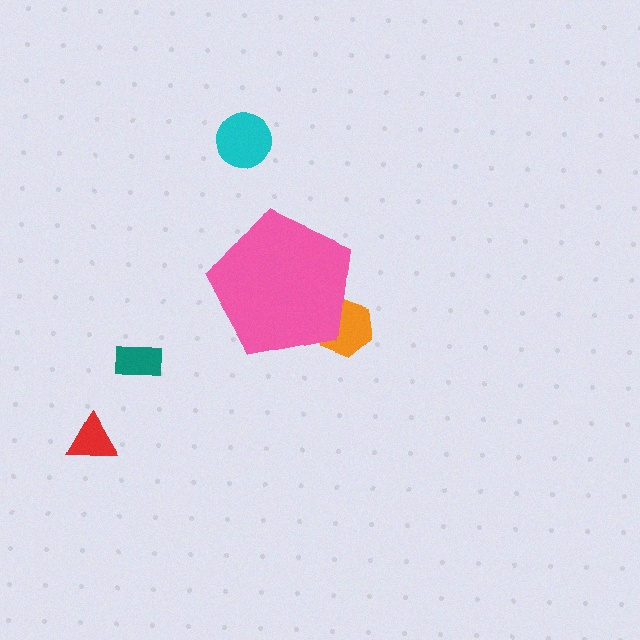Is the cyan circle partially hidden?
No, the cyan circle is fully visible.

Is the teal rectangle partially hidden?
No, the teal rectangle is fully visible.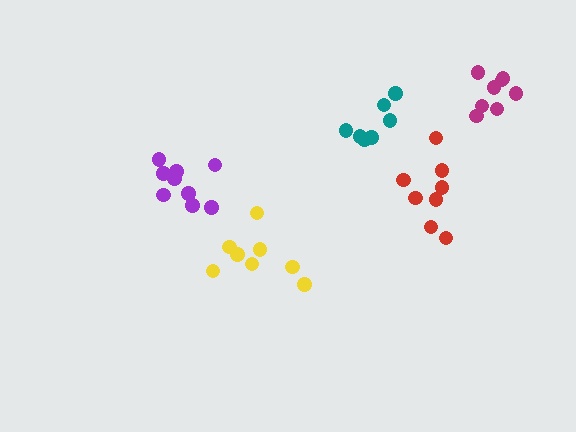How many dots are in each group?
Group 1: 9 dots, Group 2: 8 dots, Group 3: 8 dots, Group 4: 8 dots, Group 5: 7 dots (40 total).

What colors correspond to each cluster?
The clusters are colored: purple, red, magenta, yellow, teal.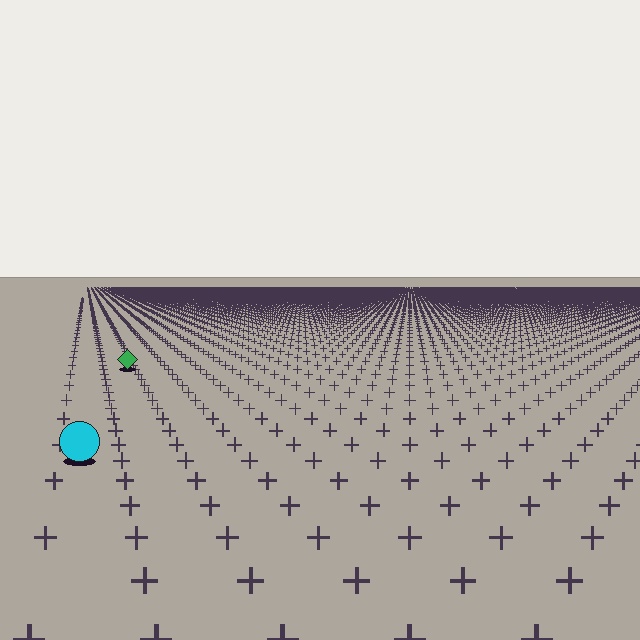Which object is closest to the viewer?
The cyan circle is closest. The texture marks near it are larger and more spread out.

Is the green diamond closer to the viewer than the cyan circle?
No. The cyan circle is closer — you can tell from the texture gradient: the ground texture is coarser near it.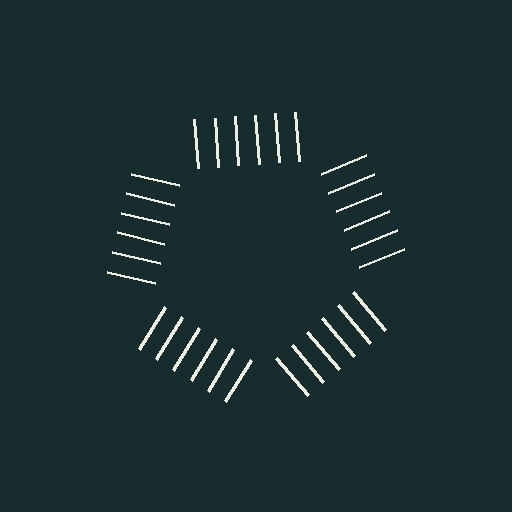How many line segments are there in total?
30 — 6 along each of the 5 edges.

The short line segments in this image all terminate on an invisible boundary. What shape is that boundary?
An illusory pentagon — the line segments terminate on its edges but no continuous stroke is drawn.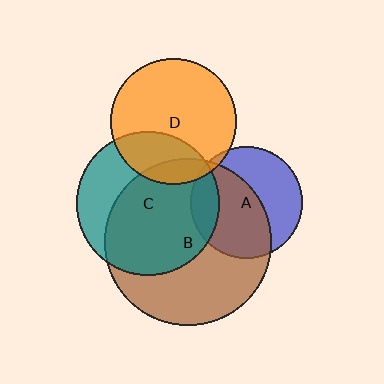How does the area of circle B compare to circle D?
Approximately 1.8 times.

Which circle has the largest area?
Circle B (brown).